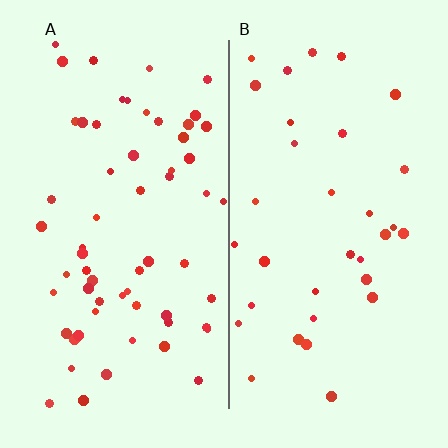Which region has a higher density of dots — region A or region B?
A (the left).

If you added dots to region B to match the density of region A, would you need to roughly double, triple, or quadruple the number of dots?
Approximately double.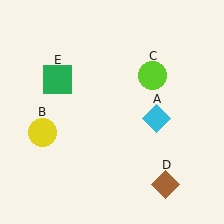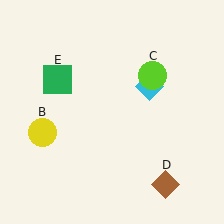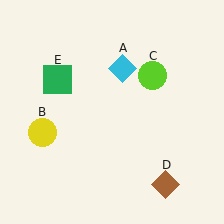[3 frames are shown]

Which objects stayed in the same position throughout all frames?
Yellow circle (object B) and lime circle (object C) and brown diamond (object D) and green square (object E) remained stationary.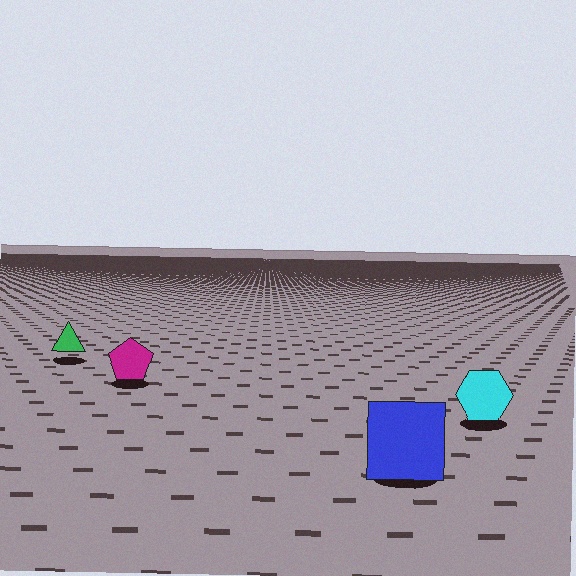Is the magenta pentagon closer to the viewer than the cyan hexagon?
No. The cyan hexagon is closer — you can tell from the texture gradient: the ground texture is coarser near it.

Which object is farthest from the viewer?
The green triangle is farthest from the viewer. It appears smaller and the ground texture around it is denser.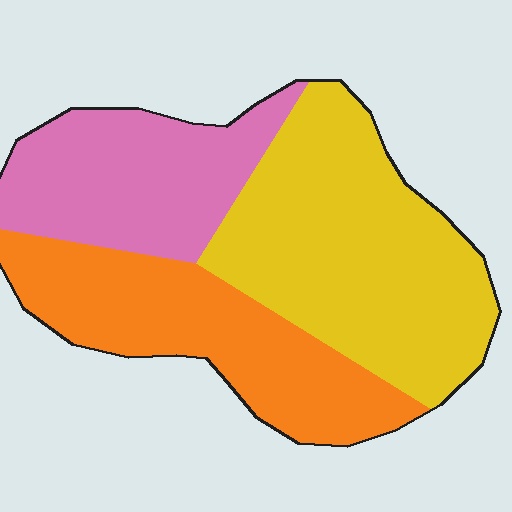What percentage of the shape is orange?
Orange covers 31% of the shape.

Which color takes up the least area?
Pink, at roughly 25%.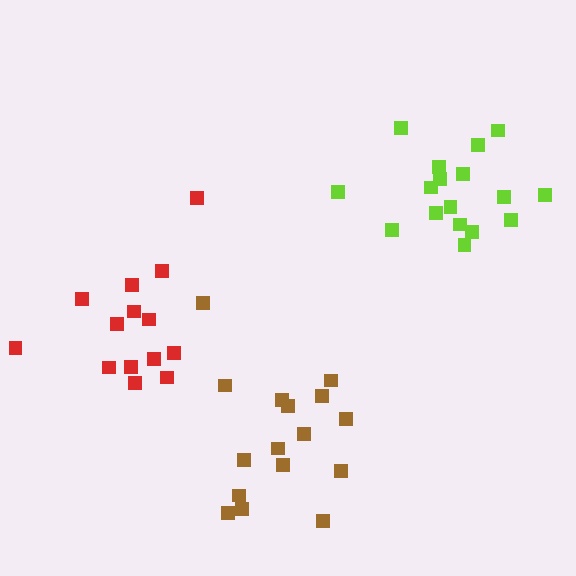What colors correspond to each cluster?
The clusters are colored: red, brown, lime.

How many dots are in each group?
Group 1: 14 dots, Group 2: 16 dots, Group 3: 17 dots (47 total).